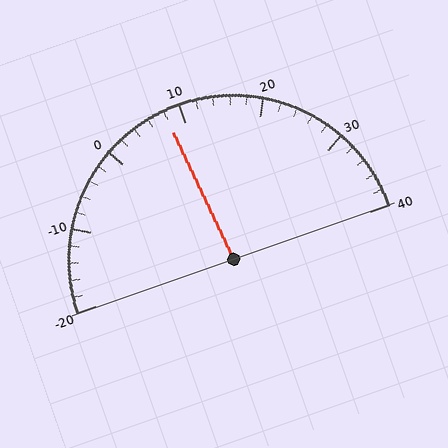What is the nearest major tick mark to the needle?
The nearest major tick mark is 10.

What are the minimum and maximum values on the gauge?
The gauge ranges from -20 to 40.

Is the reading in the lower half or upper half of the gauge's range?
The reading is in the lower half of the range (-20 to 40).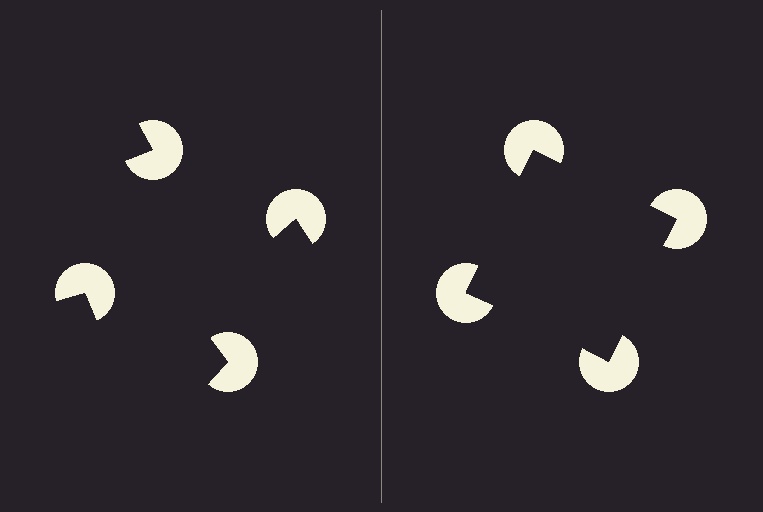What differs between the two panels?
The pac-man discs are positioned identically on both sides; only the wedge orientations differ. On the right they align to a square; on the left they are misaligned.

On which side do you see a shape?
An illusory square appears on the right side. On the left side the wedge cuts are rotated, so no coherent shape forms.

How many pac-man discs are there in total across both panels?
8 — 4 on each side.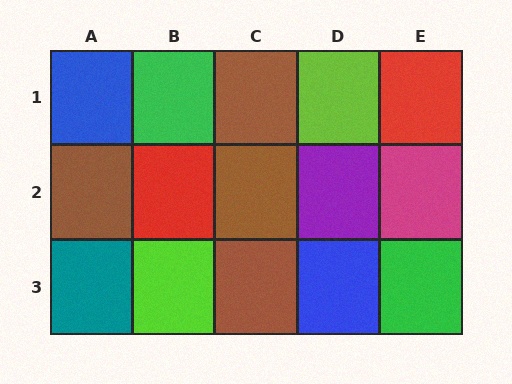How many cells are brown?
4 cells are brown.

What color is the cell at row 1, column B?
Green.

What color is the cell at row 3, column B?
Lime.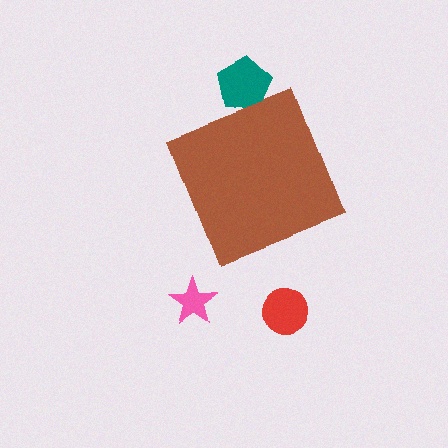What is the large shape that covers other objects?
A brown diamond.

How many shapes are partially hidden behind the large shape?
1 shape is partially hidden.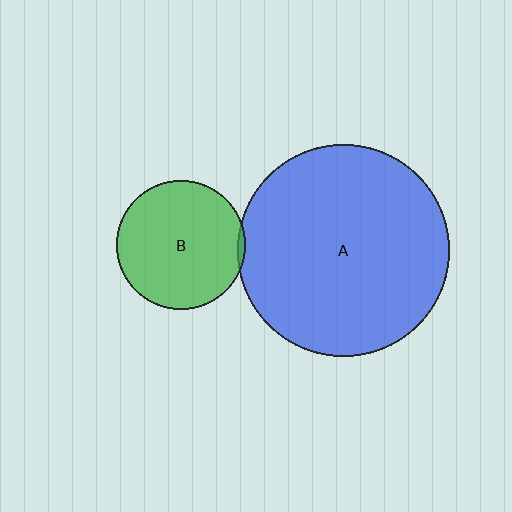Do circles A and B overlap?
Yes.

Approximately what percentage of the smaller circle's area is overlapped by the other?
Approximately 5%.